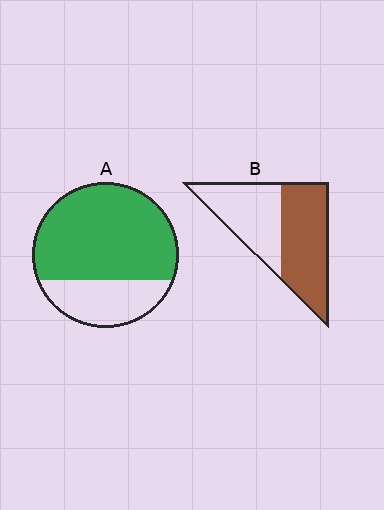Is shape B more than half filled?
Yes.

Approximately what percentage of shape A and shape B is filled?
A is approximately 70% and B is approximately 55%.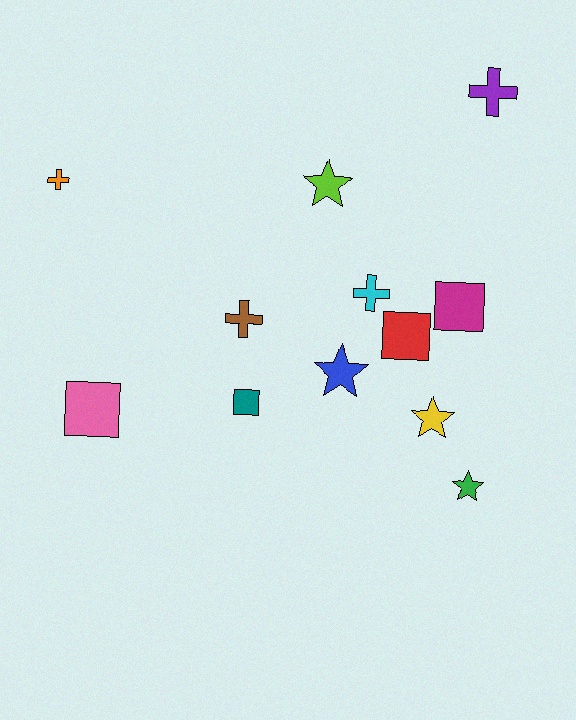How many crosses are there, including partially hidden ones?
There are 4 crosses.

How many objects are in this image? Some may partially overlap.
There are 12 objects.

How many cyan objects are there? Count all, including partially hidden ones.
There is 1 cyan object.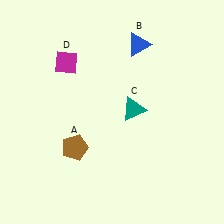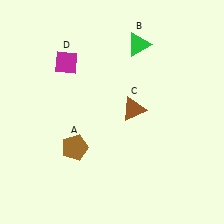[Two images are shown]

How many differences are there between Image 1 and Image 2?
There are 2 differences between the two images.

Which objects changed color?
B changed from blue to green. C changed from teal to brown.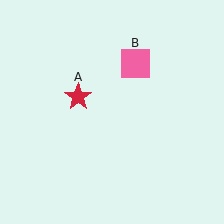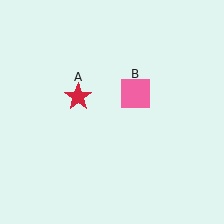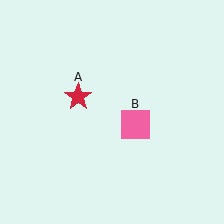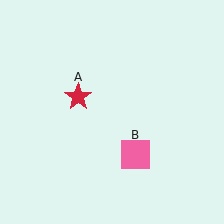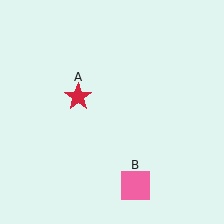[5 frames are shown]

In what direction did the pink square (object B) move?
The pink square (object B) moved down.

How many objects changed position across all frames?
1 object changed position: pink square (object B).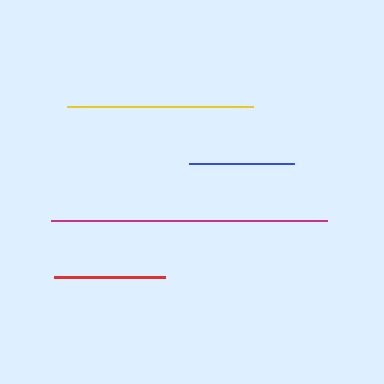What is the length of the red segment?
The red segment is approximately 110 pixels long.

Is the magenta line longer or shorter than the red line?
The magenta line is longer than the red line.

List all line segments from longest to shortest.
From longest to shortest: magenta, yellow, red, blue.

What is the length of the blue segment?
The blue segment is approximately 104 pixels long.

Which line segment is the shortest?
The blue line is the shortest at approximately 104 pixels.